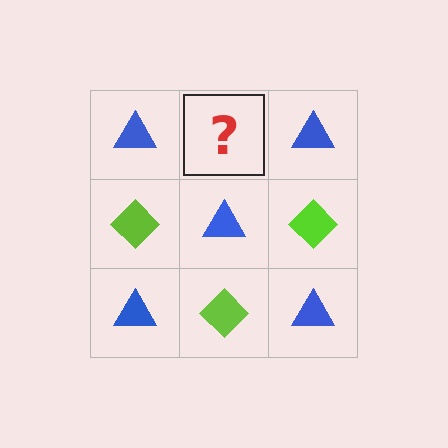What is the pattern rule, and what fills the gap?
The rule is that it alternates blue triangle and lime diamond in a checkerboard pattern. The gap should be filled with a lime diamond.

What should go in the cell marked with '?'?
The missing cell should contain a lime diamond.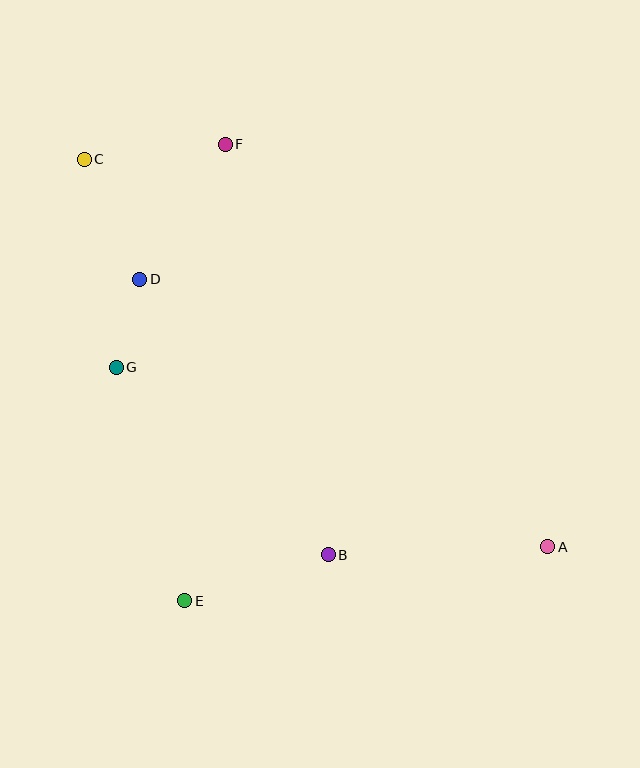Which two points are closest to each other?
Points D and G are closest to each other.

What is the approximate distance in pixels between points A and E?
The distance between A and E is approximately 367 pixels.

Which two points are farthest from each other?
Points A and C are farthest from each other.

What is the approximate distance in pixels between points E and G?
The distance between E and G is approximately 243 pixels.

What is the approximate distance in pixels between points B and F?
The distance between B and F is approximately 424 pixels.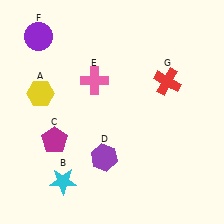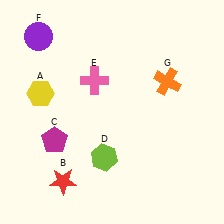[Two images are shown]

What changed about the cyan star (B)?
In Image 1, B is cyan. In Image 2, it changed to red.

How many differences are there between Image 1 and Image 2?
There are 3 differences between the two images.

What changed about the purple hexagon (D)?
In Image 1, D is purple. In Image 2, it changed to lime.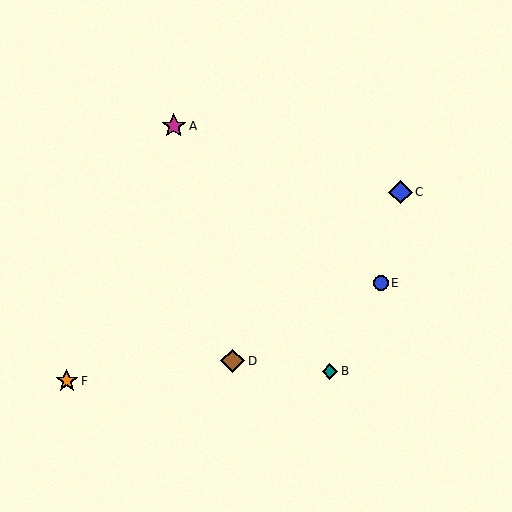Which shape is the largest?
The magenta star (labeled A) is the largest.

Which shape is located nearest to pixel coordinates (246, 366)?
The brown diamond (labeled D) at (233, 361) is nearest to that location.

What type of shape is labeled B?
Shape B is a teal diamond.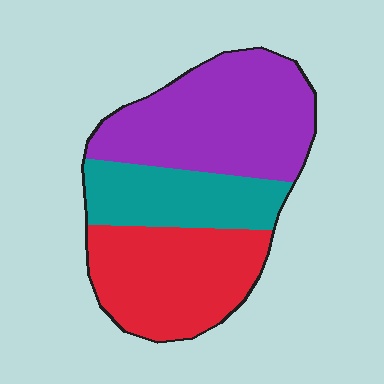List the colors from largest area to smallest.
From largest to smallest: purple, red, teal.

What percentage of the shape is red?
Red covers 34% of the shape.